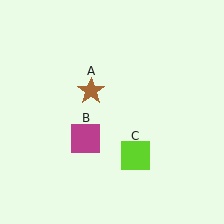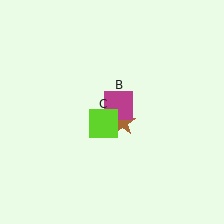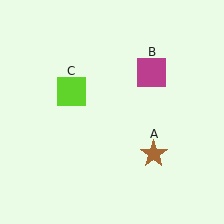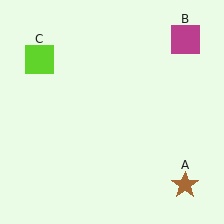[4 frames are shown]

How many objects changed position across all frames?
3 objects changed position: brown star (object A), magenta square (object B), lime square (object C).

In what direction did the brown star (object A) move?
The brown star (object A) moved down and to the right.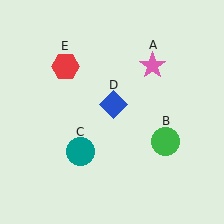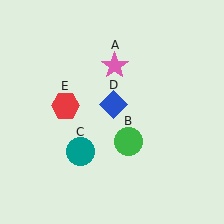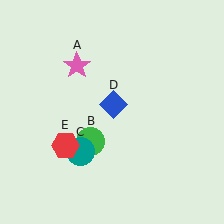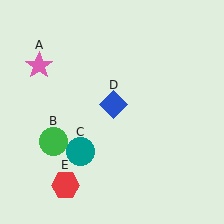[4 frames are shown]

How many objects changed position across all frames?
3 objects changed position: pink star (object A), green circle (object B), red hexagon (object E).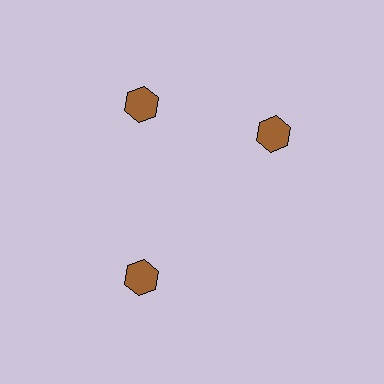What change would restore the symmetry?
The symmetry would be restored by rotating it back into even spacing with its neighbors so that all 3 hexagons sit at equal angles and equal distance from the center.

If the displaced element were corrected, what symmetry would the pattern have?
It would have 3-fold rotational symmetry — the pattern would map onto itself every 120 degrees.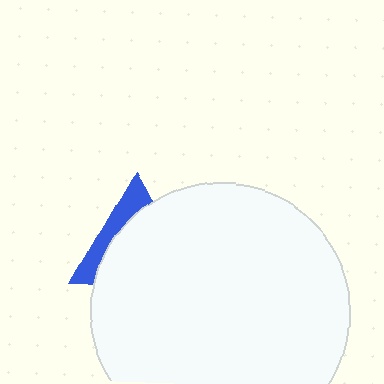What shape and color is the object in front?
The object in front is a white circle.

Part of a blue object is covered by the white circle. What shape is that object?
It is a triangle.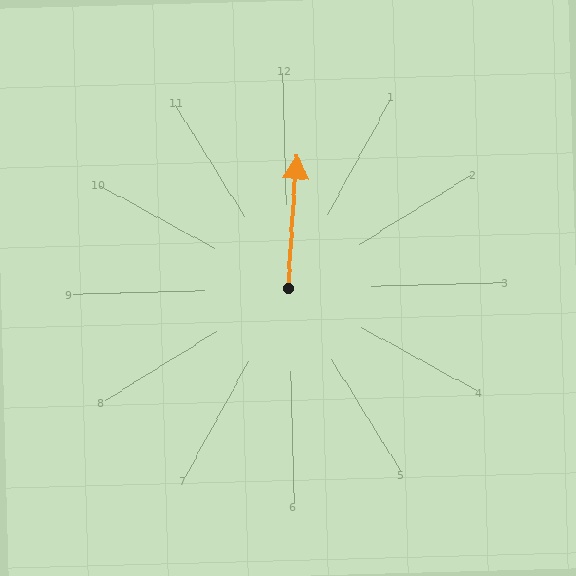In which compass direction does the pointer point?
North.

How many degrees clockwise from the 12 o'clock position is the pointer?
Approximately 6 degrees.